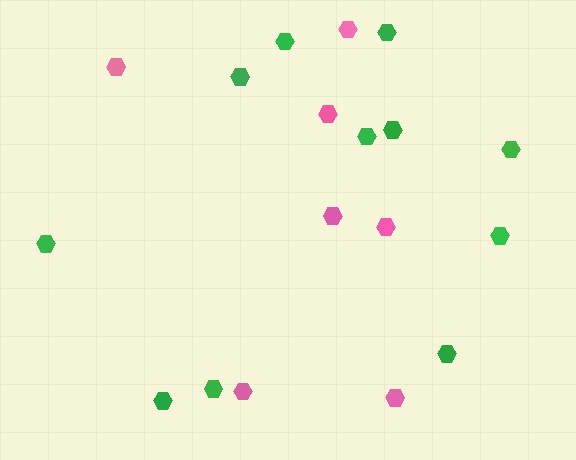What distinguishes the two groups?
There are 2 groups: one group of pink hexagons (7) and one group of green hexagons (11).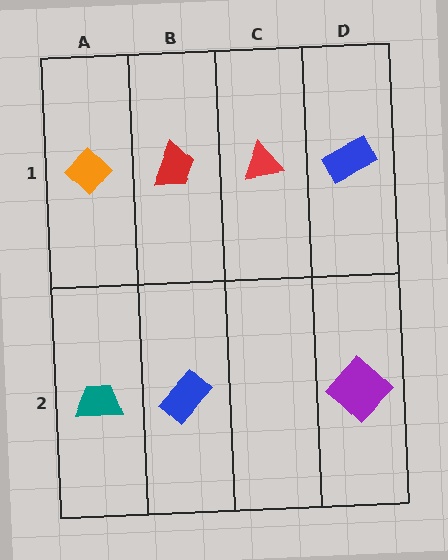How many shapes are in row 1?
4 shapes.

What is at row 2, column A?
A teal trapezoid.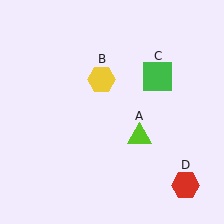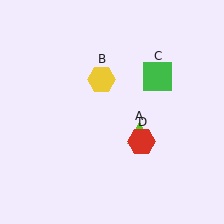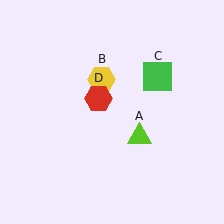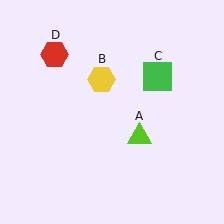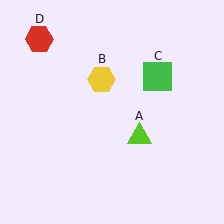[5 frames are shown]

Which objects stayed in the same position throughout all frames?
Lime triangle (object A) and yellow hexagon (object B) and green square (object C) remained stationary.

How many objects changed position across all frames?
1 object changed position: red hexagon (object D).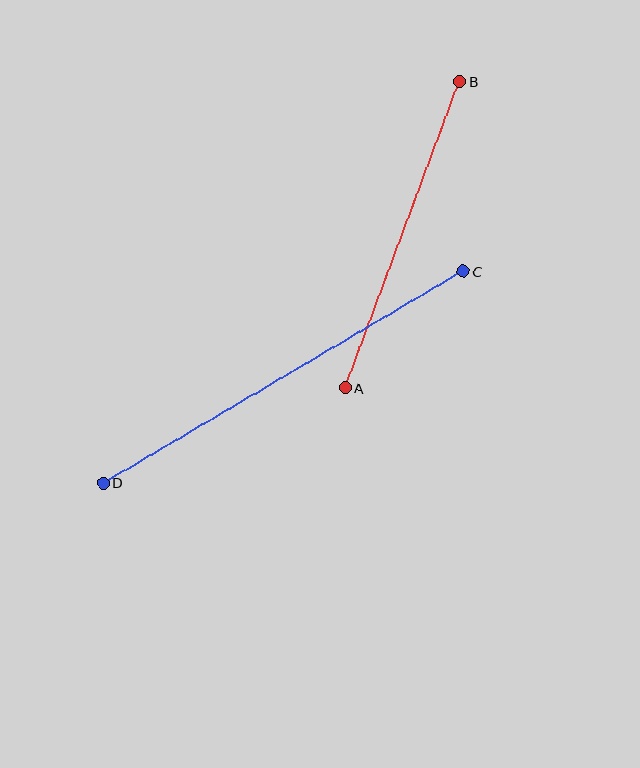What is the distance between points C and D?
The distance is approximately 418 pixels.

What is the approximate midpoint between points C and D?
The midpoint is at approximately (283, 377) pixels.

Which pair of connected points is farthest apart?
Points C and D are farthest apart.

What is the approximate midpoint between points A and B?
The midpoint is at approximately (402, 235) pixels.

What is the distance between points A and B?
The distance is approximately 327 pixels.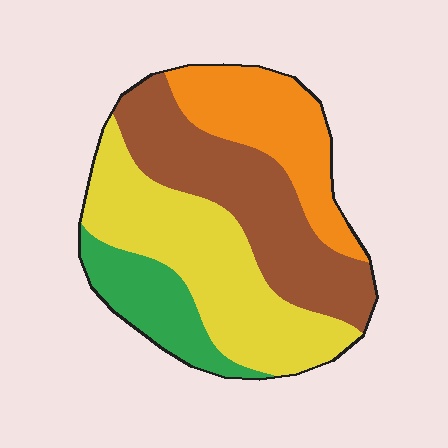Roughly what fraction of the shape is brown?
Brown takes up between a sixth and a third of the shape.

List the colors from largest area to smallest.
From largest to smallest: yellow, brown, orange, green.